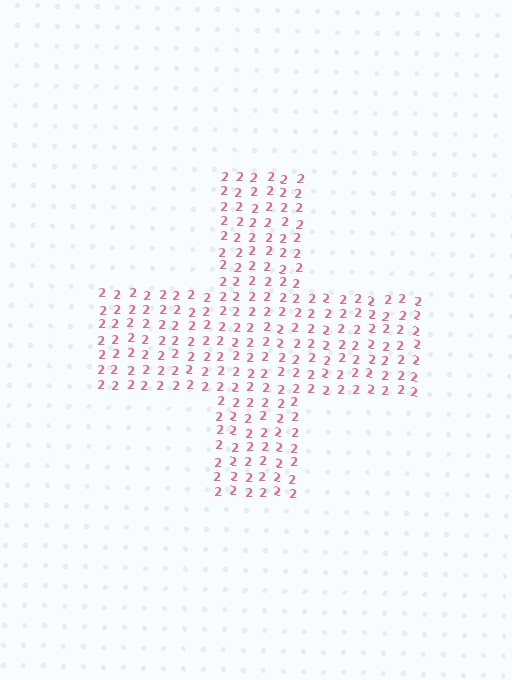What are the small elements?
The small elements are digit 2's.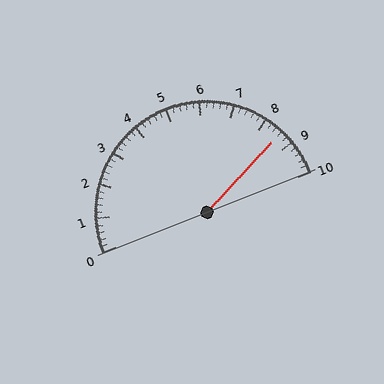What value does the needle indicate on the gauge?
The needle indicates approximately 8.6.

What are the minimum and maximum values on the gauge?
The gauge ranges from 0 to 10.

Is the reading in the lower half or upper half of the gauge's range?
The reading is in the upper half of the range (0 to 10).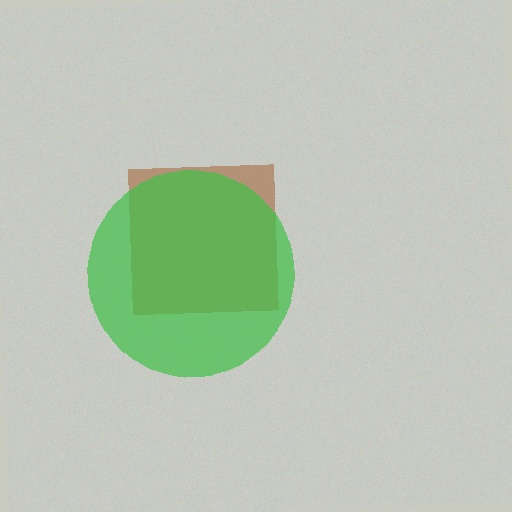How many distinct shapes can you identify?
There are 2 distinct shapes: a brown square, a green circle.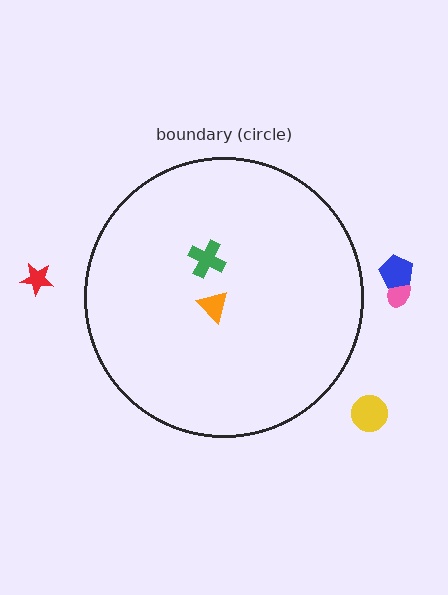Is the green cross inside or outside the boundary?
Inside.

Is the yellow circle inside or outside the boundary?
Outside.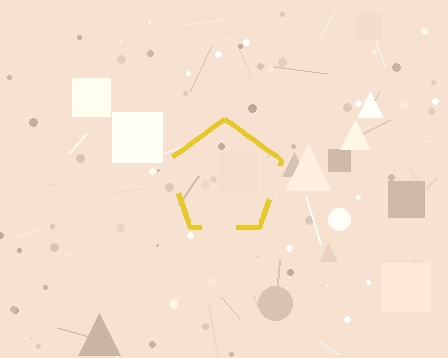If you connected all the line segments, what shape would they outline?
They would outline a pentagon.